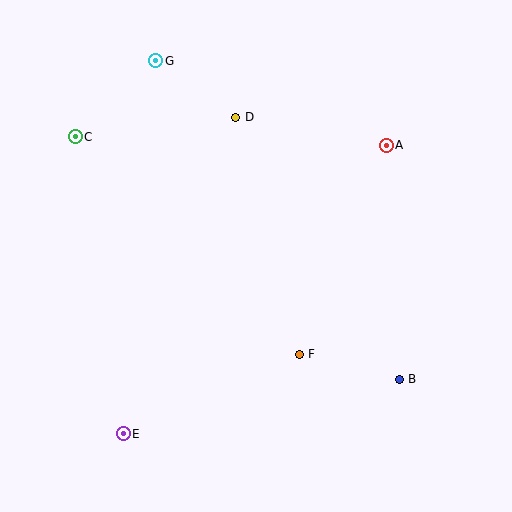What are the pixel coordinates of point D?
Point D is at (236, 117).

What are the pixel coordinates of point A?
Point A is at (386, 145).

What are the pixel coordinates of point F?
Point F is at (299, 354).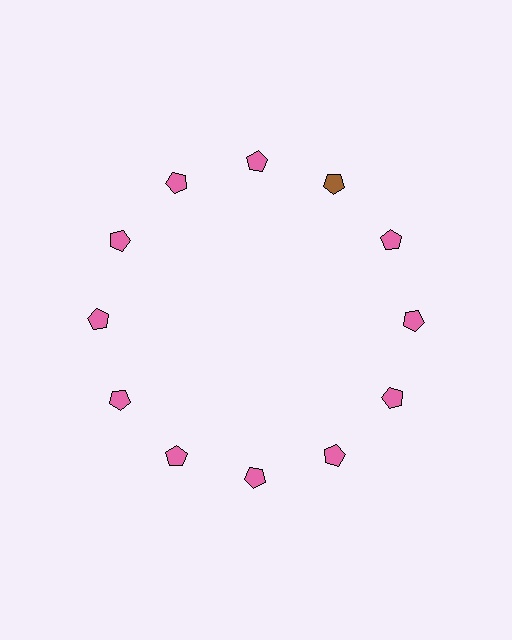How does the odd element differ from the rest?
It has a different color: brown instead of pink.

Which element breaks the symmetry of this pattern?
The brown pentagon at roughly the 1 o'clock position breaks the symmetry. All other shapes are pink pentagons.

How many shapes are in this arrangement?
There are 12 shapes arranged in a ring pattern.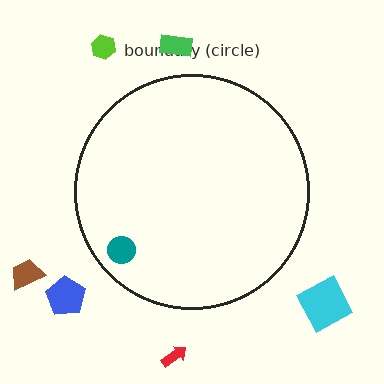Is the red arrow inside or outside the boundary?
Outside.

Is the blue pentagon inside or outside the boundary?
Outside.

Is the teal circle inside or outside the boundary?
Inside.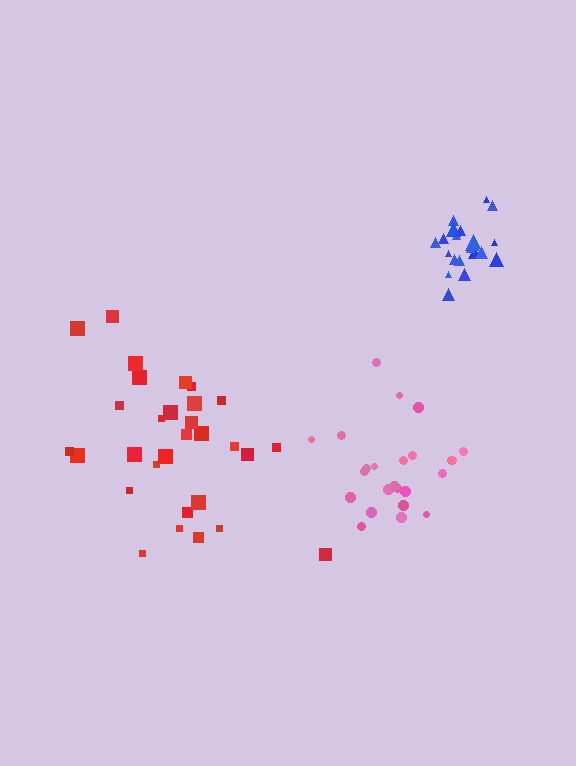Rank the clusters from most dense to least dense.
blue, pink, red.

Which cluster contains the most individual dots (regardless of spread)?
Red (31).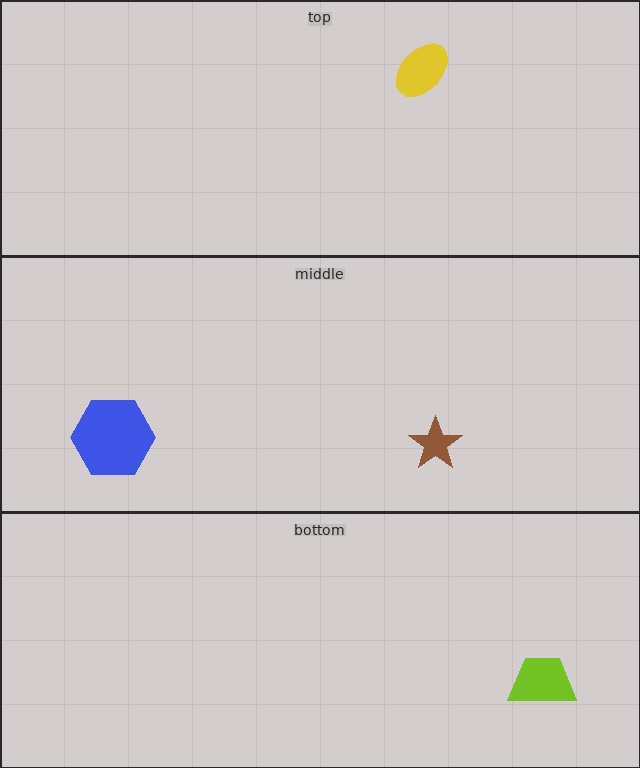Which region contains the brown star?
The middle region.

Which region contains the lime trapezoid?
The bottom region.